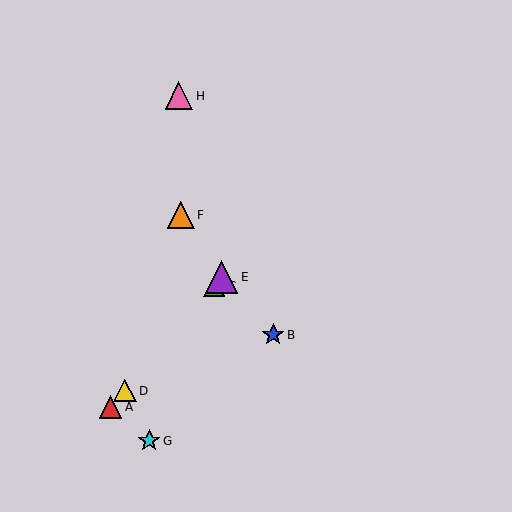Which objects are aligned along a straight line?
Objects A, C, D, E are aligned along a straight line.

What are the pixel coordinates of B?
Object B is at (273, 335).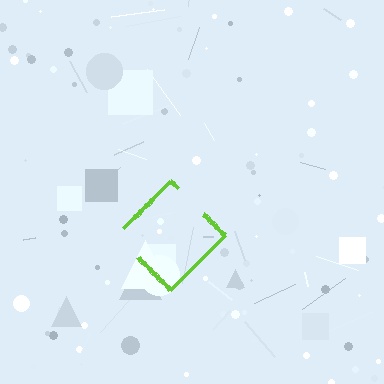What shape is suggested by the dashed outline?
The dashed outline suggests a diamond.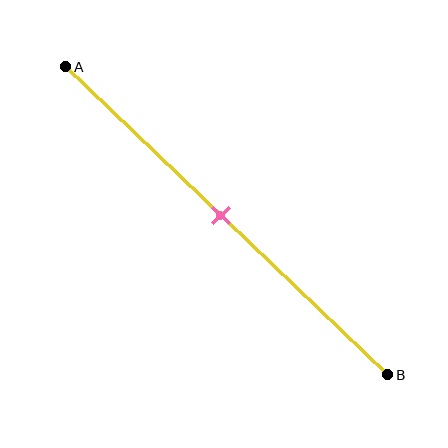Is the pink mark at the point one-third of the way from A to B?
No, the mark is at about 50% from A, not at the 33% one-third point.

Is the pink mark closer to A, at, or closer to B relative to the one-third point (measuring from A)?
The pink mark is closer to point B than the one-third point of segment AB.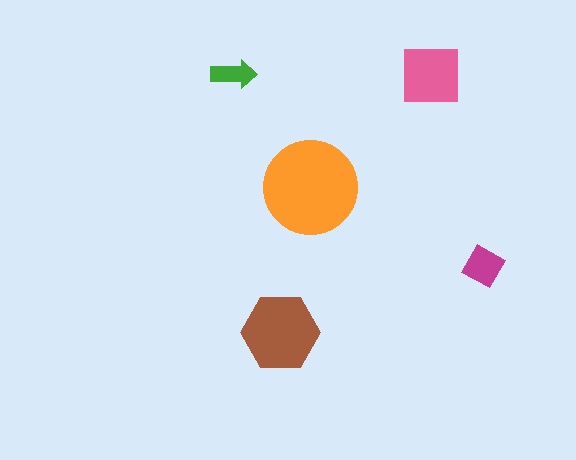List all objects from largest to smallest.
The orange circle, the brown hexagon, the pink square, the magenta diamond, the green arrow.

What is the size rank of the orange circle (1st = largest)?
1st.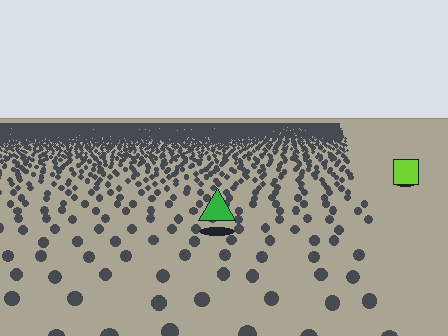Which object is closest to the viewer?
The green triangle is closest. The texture marks near it are larger and more spread out.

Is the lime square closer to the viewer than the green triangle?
No. The green triangle is closer — you can tell from the texture gradient: the ground texture is coarser near it.